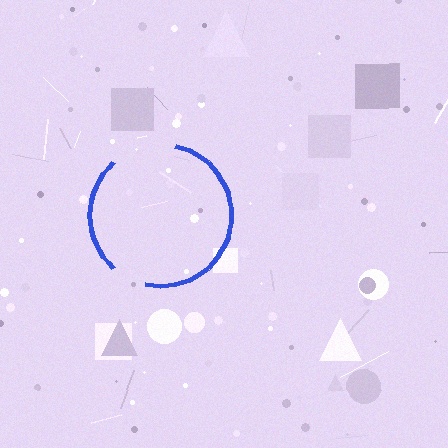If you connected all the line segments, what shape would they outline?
They would outline a circle.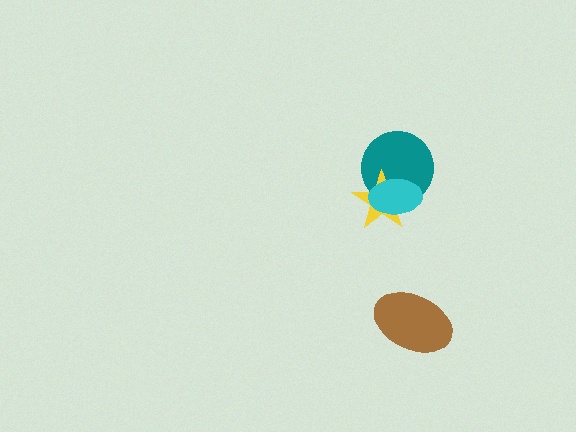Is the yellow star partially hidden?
Yes, it is partially covered by another shape.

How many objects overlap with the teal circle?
2 objects overlap with the teal circle.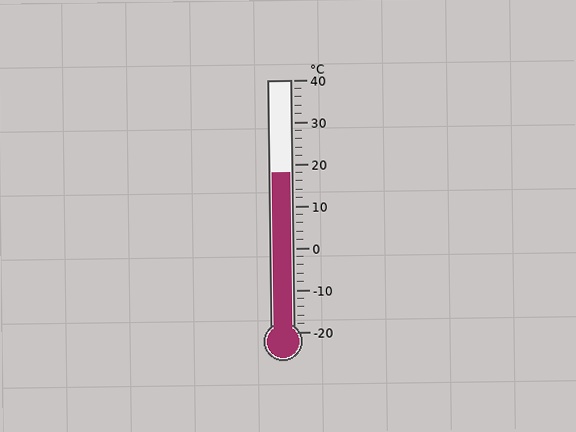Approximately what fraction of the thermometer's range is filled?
The thermometer is filled to approximately 65% of its range.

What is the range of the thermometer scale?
The thermometer scale ranges from -20°C to 40°C.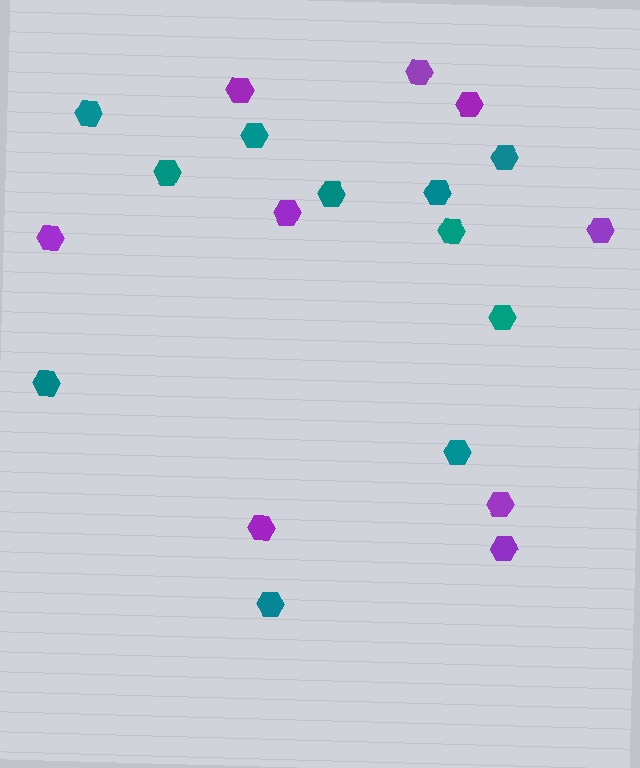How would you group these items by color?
There are 2 groups: one group of purple hexagons (9) and one group of teal hexagons (11).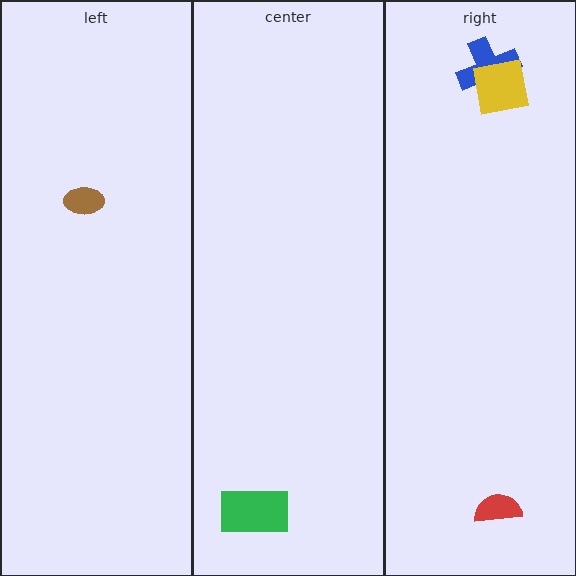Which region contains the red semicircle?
The right region.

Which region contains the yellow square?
The right region.